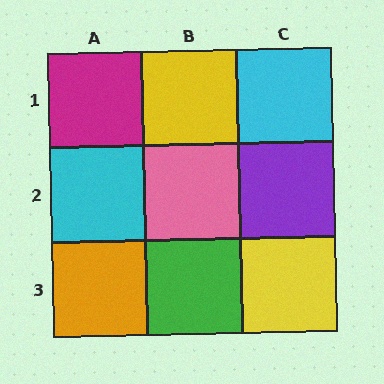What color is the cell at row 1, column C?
Cyan.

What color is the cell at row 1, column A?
Magenta.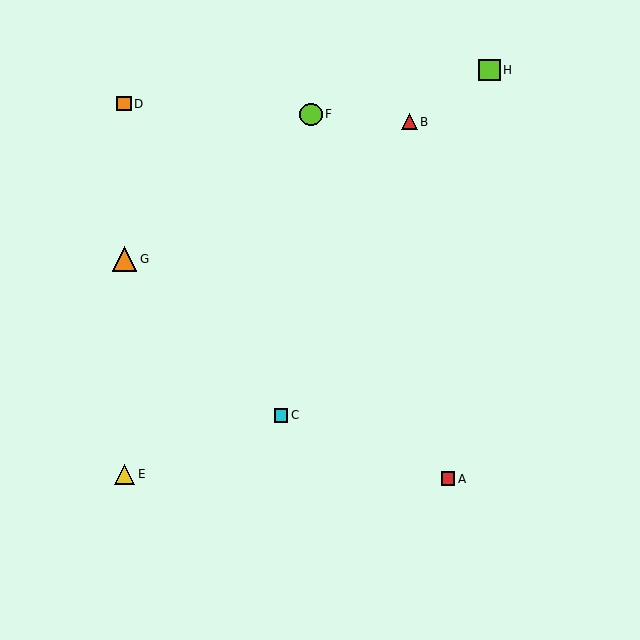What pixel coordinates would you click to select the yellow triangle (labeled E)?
Click at (125, 474) to select the yellow triangle E.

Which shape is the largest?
The orange triangle (labeled G) is the largest.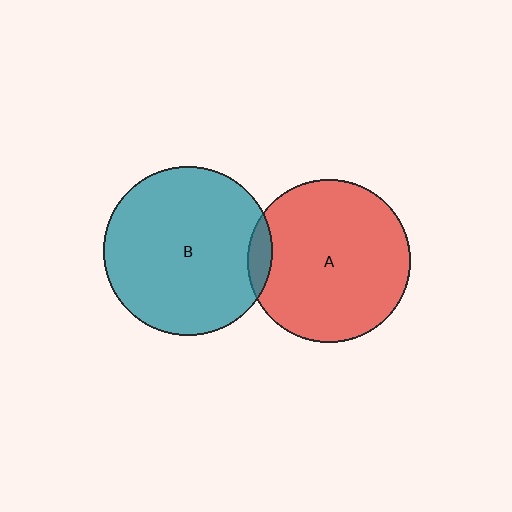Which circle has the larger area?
Circle B (teal).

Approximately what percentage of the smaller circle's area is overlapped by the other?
Approximately 5%.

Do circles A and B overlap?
Yes.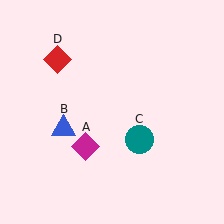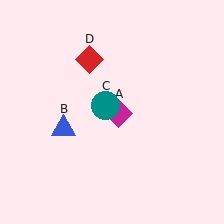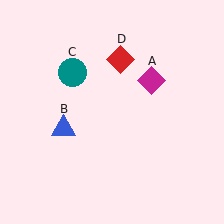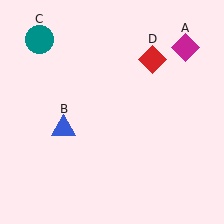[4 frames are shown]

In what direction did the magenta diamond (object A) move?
The magenta diamond (object A) moved up and to the right.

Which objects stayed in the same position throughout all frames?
Blue triangle (object B) remained stationary.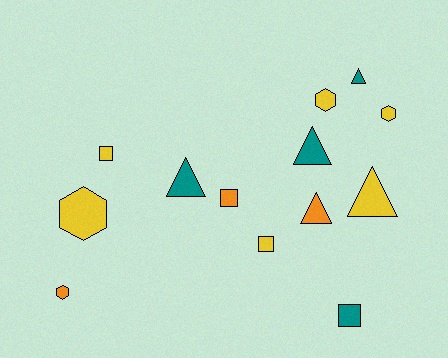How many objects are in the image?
There are 13 objects.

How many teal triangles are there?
There are 3 teal triangles.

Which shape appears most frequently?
Triangle, with 5 objects.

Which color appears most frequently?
Yellow, with 6 objects.